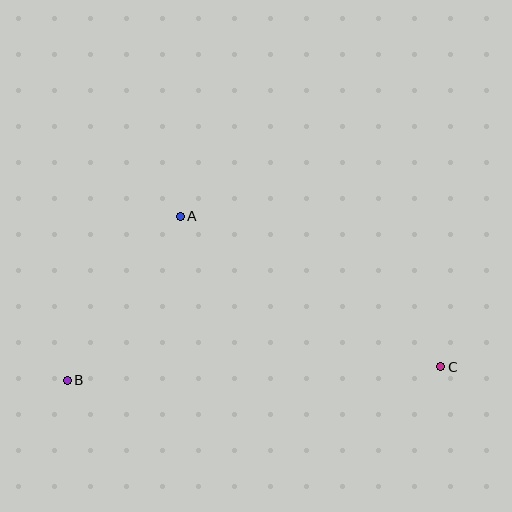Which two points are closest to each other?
Points A and B are closest to each other.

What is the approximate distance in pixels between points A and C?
The distance between A and C is approximately 301 pixels.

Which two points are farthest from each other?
Points B and C are farthest from each other.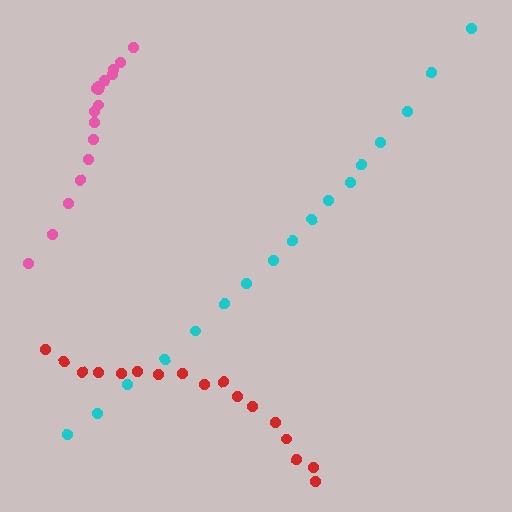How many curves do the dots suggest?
There are 3 distinct paths.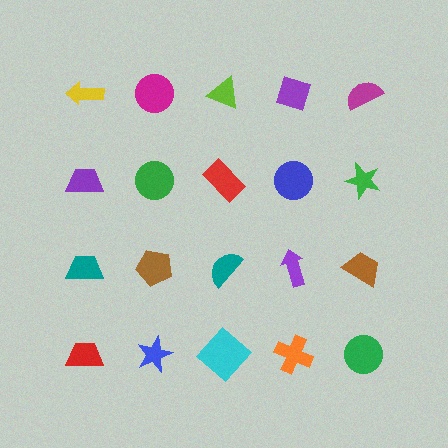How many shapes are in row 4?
5 shapes.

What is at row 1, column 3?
A lime triangle.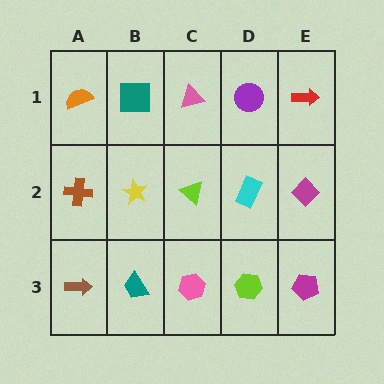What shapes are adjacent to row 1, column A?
A brown cross (row 2, column A), a teal square (row 1, column B).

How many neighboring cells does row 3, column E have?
2.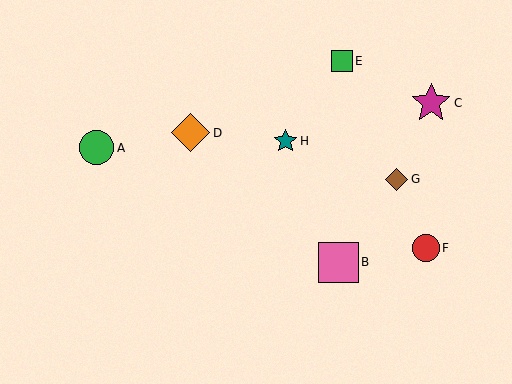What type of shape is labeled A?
Shape A is a green circle.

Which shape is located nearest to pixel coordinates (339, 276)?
The pink square (labeled B) at (338, 262) is nearest to that location.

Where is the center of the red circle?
The center of the red circle is at (426, 248).